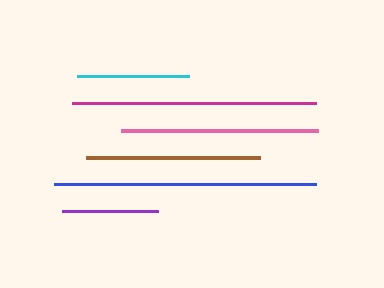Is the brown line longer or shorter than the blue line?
The blue line is longer than the brown line.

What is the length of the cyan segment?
The cyan segment is approximately 112 pixels long.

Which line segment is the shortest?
The purple line is the shortest at approximately 95 pixels.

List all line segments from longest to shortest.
From longest to shortest: blue, magenta, pink, brown, cyan, purple.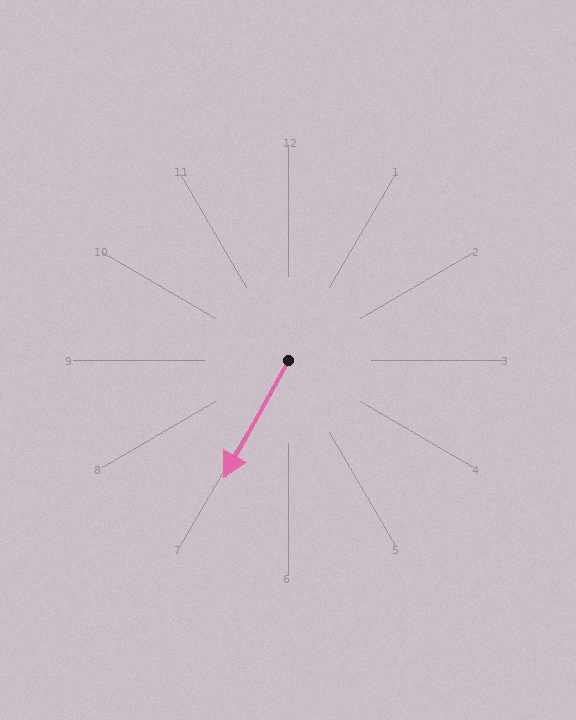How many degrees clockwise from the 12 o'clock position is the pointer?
Approximately 209 degrees.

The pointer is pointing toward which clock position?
Roughly 7 o'clock.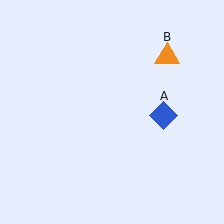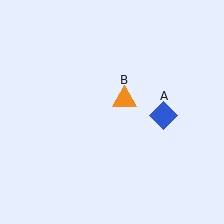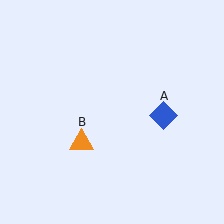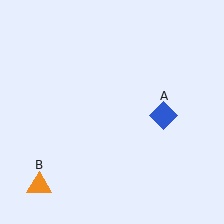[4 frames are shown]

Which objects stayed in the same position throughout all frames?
Blue diamond (object A) remained stationary.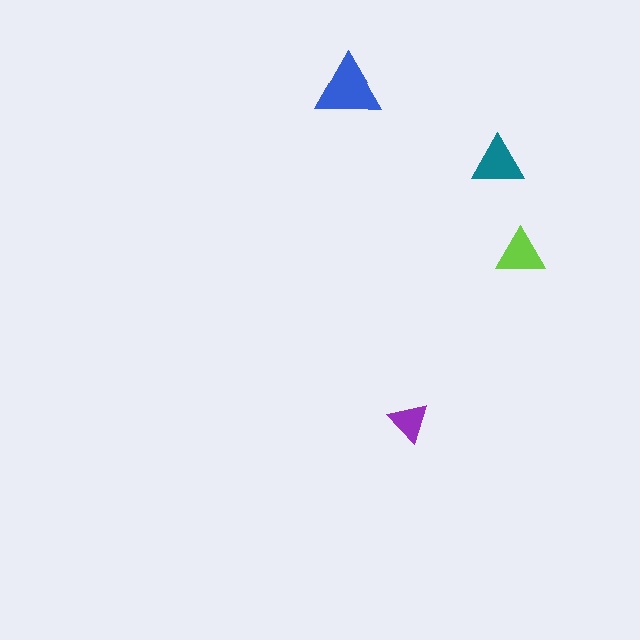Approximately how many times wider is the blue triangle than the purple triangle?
About 1.5 times wider.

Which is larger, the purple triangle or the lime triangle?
The lime one.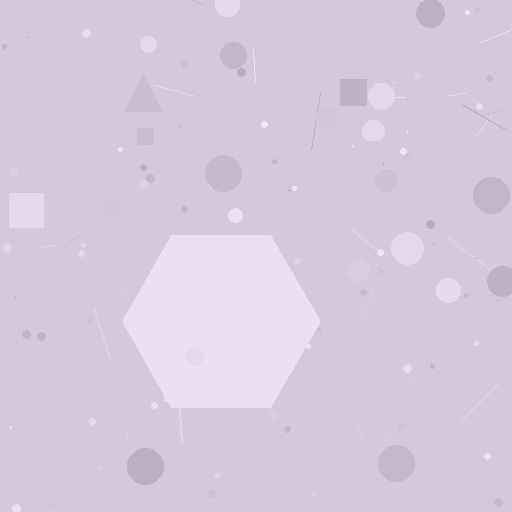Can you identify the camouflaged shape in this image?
The camouflaged shape is a hexagon.